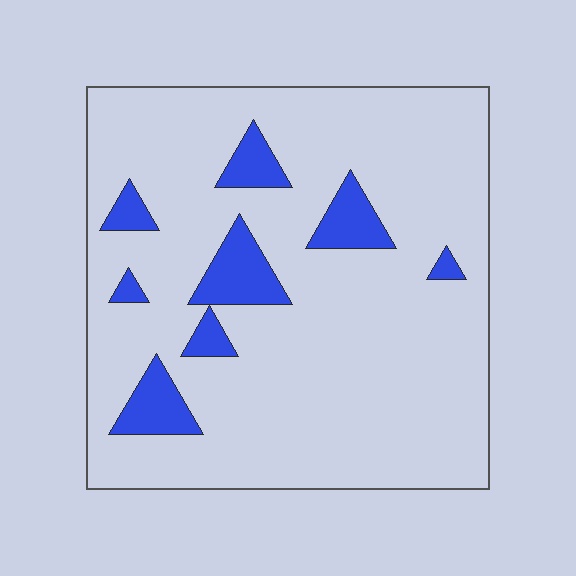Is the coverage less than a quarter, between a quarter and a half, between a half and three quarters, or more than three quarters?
Less than a quarter.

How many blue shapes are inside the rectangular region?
8.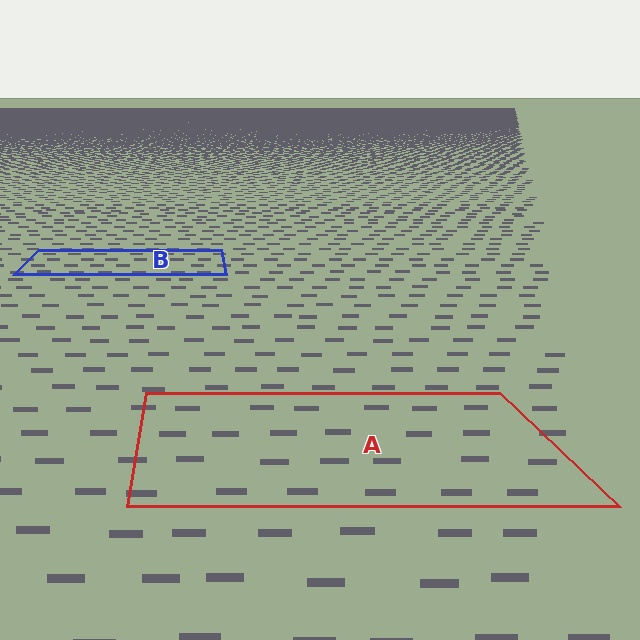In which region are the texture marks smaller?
The texture marks are smaller in region B, because it is farther away.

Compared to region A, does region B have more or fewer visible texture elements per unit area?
Region B has more texture elements per unit area — they are packed more densely because it is farther away.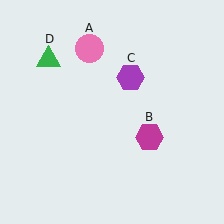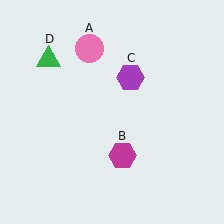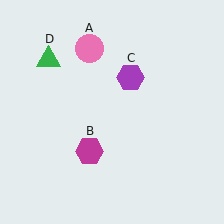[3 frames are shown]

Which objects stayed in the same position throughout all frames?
Pink circle (object A) and purple hexagon (object C) and green triangle (object D) remained stationary.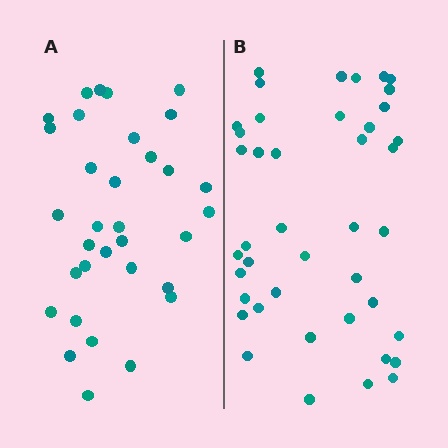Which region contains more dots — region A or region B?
Region B (the right region) has more dots.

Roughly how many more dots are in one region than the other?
Region B has roughly 8 or so more dots than region A.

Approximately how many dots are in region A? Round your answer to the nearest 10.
About 30 dots. (The exact count is 33, which rounds to 30.)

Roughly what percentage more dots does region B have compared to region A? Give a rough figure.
About 25% more.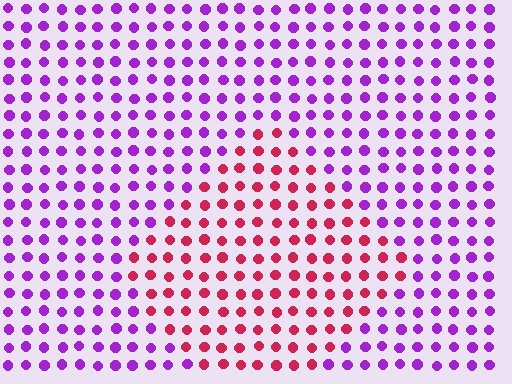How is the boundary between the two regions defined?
The boundary is defined purely by a slight shift in hue (about 59 degrees). Spacing, size, and orientation are identical on both sides.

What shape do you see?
I see a diamond.